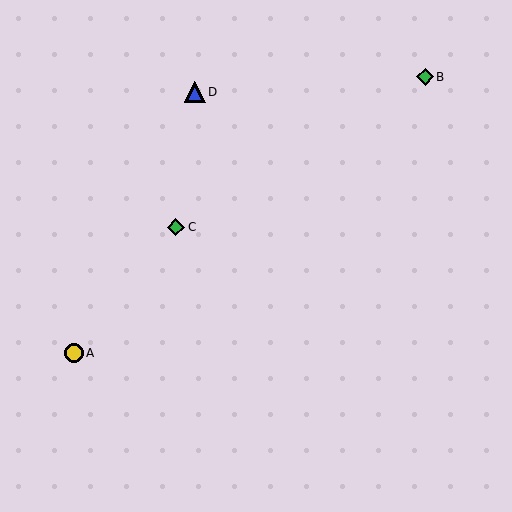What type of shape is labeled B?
Shape B is a green diamond.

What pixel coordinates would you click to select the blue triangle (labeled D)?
Click at (195, 92) to select the blue triangle D.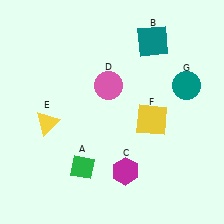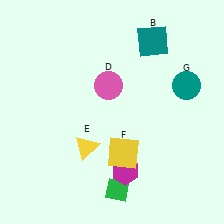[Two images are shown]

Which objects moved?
The objects that moved are: the green diamond (A), the yellow triangle (E), the yellow square (F).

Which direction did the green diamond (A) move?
The green diamond (A) moved right.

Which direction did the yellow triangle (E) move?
The yellow triangle (E) moved right.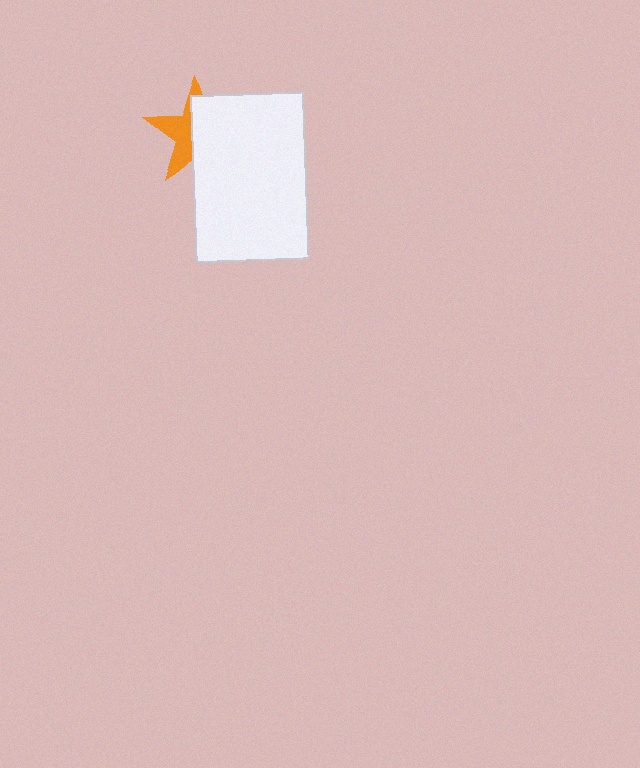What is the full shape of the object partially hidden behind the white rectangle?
The partially hidden object is an orange star.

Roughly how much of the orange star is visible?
A small part of it is visible (roughly 42%).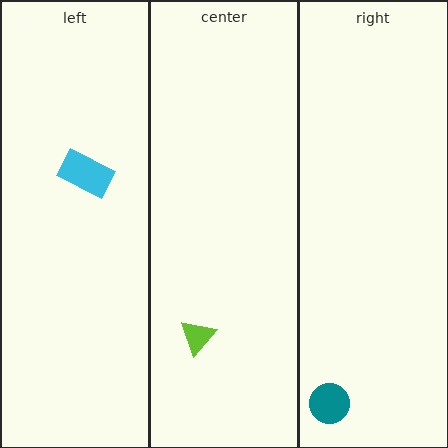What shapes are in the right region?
The teal circle.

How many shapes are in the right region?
1.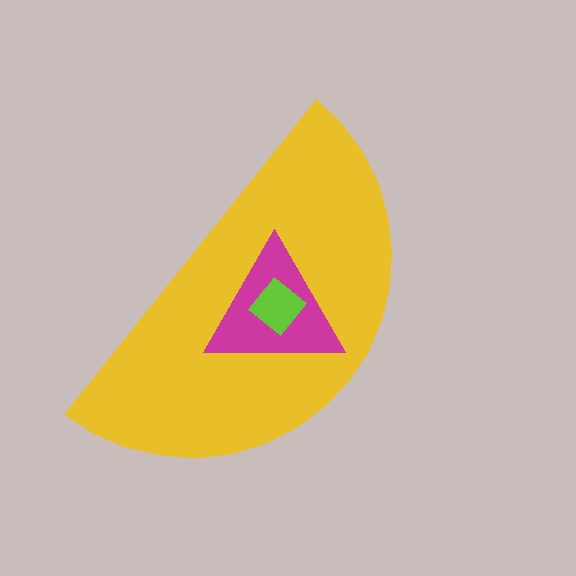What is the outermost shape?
The yellow semicircle.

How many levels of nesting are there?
3.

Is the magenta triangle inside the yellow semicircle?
Yes.